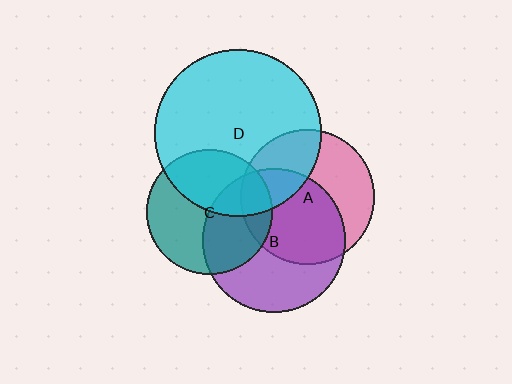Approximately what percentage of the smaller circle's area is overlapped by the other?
Approximately 55%.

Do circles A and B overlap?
Yes.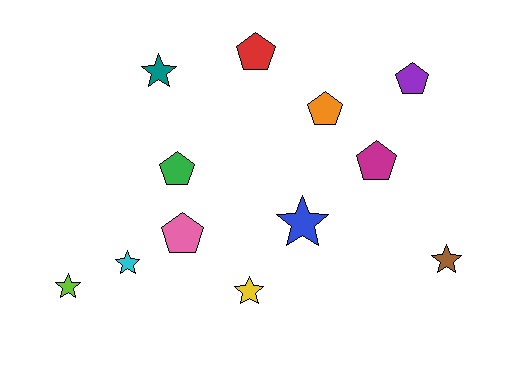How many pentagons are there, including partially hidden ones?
There are 6 pentagons.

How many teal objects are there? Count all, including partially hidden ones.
There is 1 teal object.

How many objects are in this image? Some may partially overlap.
There are 12 objects.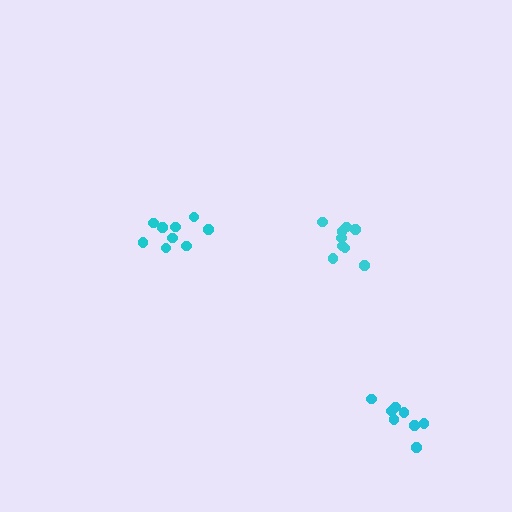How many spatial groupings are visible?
There are 3 spatial groupings.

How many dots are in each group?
Group 1: 9 dots, Group 2: 8 dots, Group 3: 9 dots (26 total).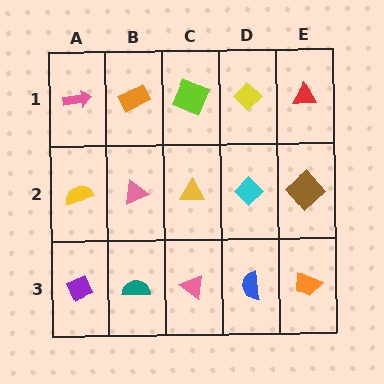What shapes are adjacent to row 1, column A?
A yellow semicircle (row 2, column A), an orange rectangle (row 1, column B).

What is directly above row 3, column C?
A yellow triangle.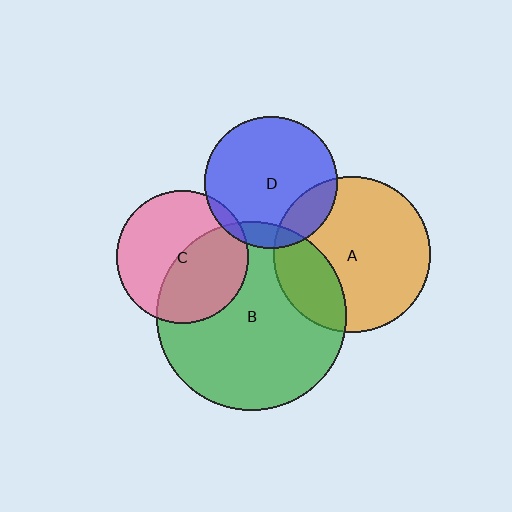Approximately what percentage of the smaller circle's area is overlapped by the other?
Approximately 15%.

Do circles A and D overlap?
Yes.